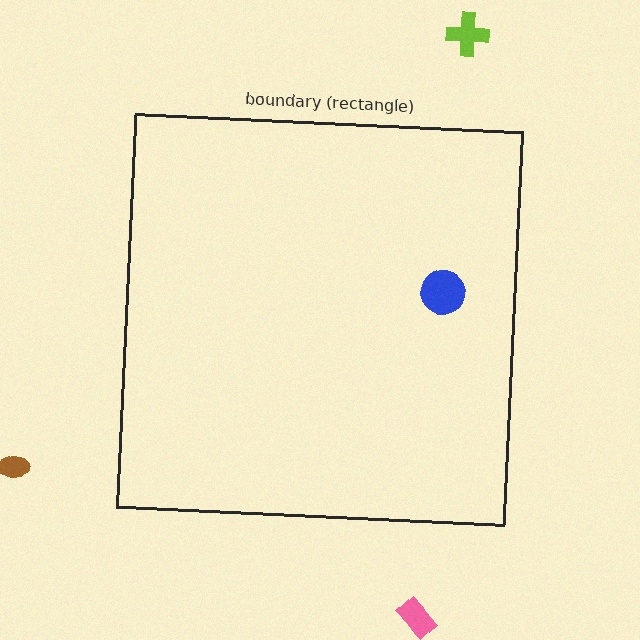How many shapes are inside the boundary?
1 inside, 3 outside.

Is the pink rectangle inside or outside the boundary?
Outside.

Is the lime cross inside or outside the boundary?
Outside.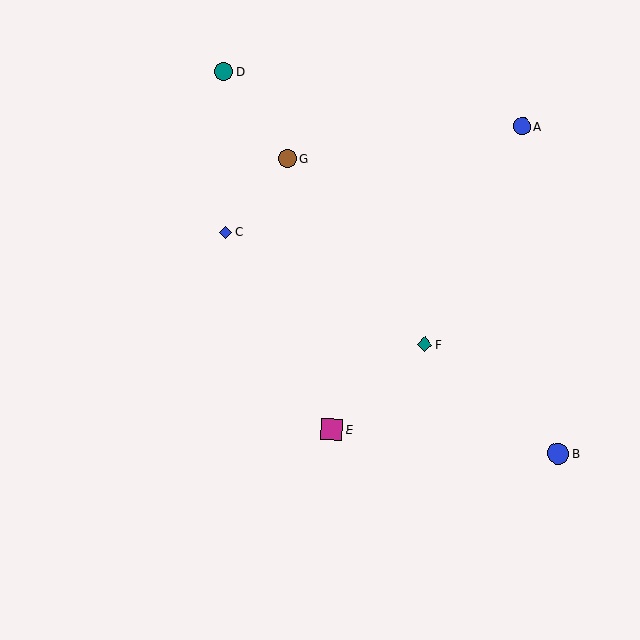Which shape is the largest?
The blue circle (labeled B) is the largest.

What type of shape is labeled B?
Shape B is a blue circle.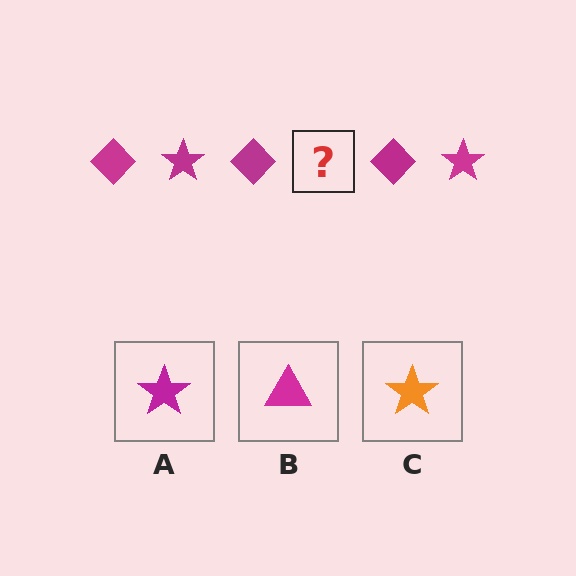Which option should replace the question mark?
Option A.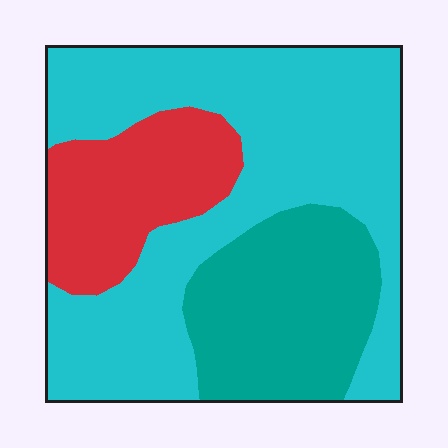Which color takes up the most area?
Cyan, at roughly 55%.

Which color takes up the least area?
Red, at roughly 20%.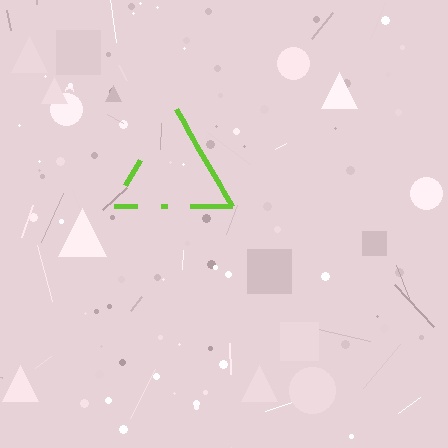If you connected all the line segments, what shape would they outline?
They would outline a triangle.